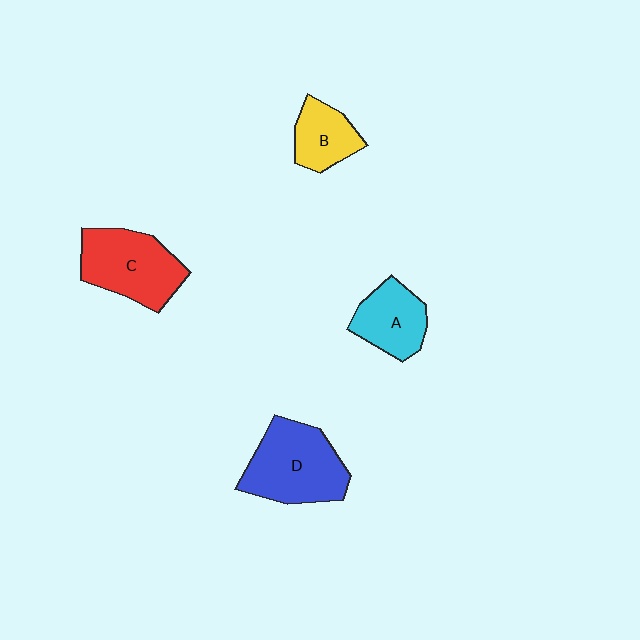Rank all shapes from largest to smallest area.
From largest to smallest: D (blue), C (red), A (cyan), B (yellow).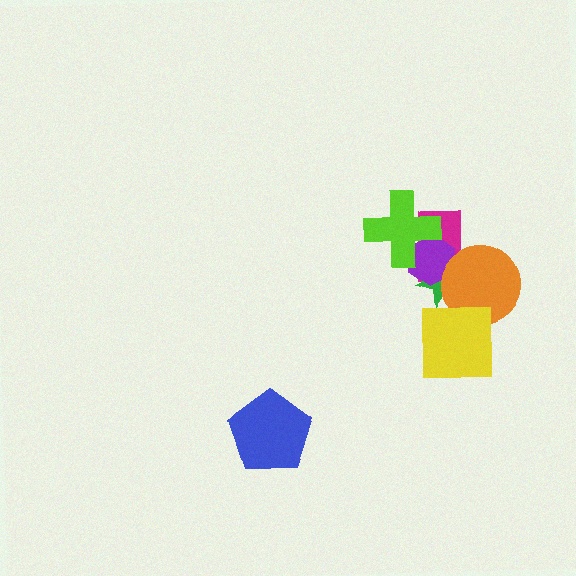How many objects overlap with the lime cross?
2 objects overlap with the lime cross.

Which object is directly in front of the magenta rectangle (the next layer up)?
The purple hexagon is directly in front of the magenta rectangle.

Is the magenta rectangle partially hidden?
Yes, it is partially covered by another shape.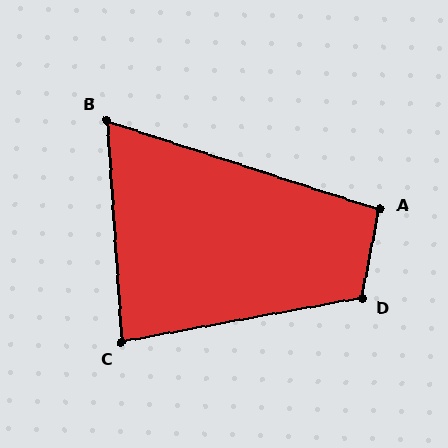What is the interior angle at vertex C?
Approximately 83 degrees (acute).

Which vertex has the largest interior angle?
D, at approximately 112 degrees.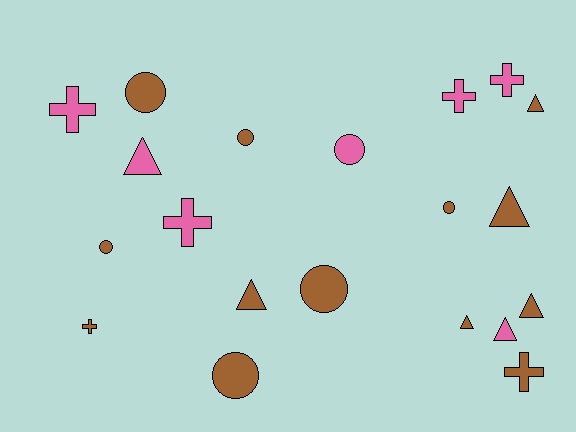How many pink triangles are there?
There are 2 pink triangles.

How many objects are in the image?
There are 20 objects.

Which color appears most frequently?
Brown, with 13 objects.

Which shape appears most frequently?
Circle, with 7 objects.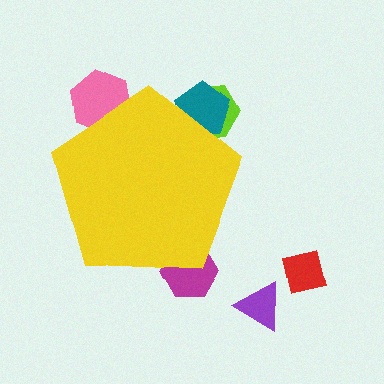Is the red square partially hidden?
No, the red square is fully visible.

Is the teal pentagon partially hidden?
Yes, the teal pentagon is partially hidden behind the yellow pentagon.